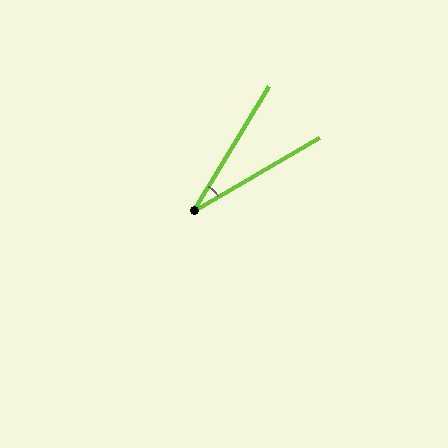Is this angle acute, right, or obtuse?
It is acute.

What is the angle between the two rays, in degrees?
Approximately 29 degrees.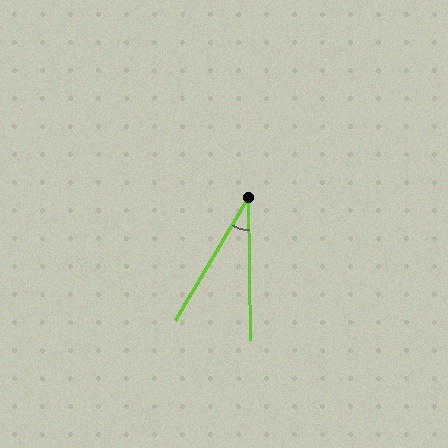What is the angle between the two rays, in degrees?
Approximately 31 degrees.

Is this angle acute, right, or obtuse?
It is acute.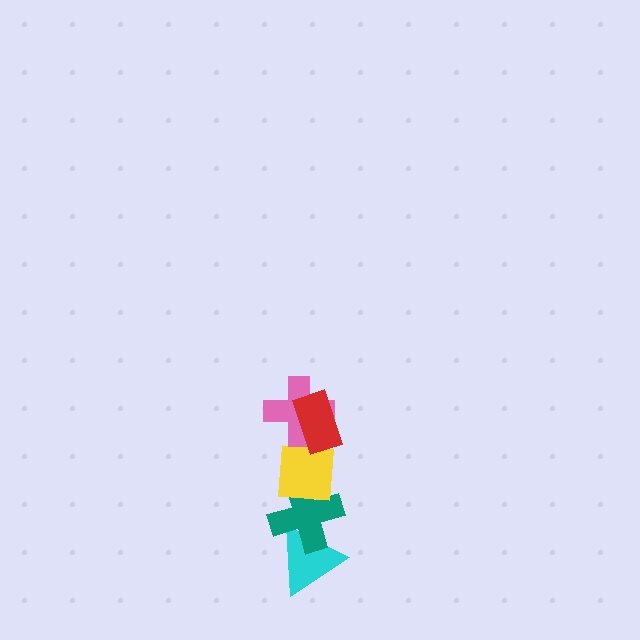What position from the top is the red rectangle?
The red rectangle is 1st from the top.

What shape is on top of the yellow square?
The pink cross is on top of the yellow square.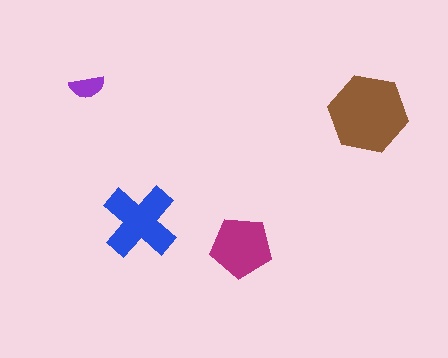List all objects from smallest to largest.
The purple semicircle, the magenta pentagon, the blue cross, the brown hexagon.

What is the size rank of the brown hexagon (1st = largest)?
1st.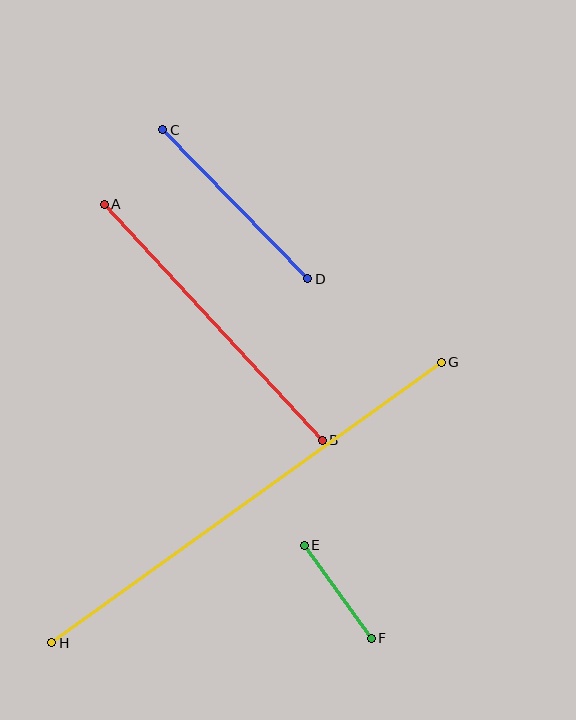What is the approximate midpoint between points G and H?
The midpoint is at approximately (247, 503) pixels.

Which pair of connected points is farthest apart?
Points G and H are farthest apart.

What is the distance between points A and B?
The distance is approximately 321 pixels.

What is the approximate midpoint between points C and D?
The midpoint is at approximately (235, 204) pixels.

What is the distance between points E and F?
The distance is approximately 115 pixels.